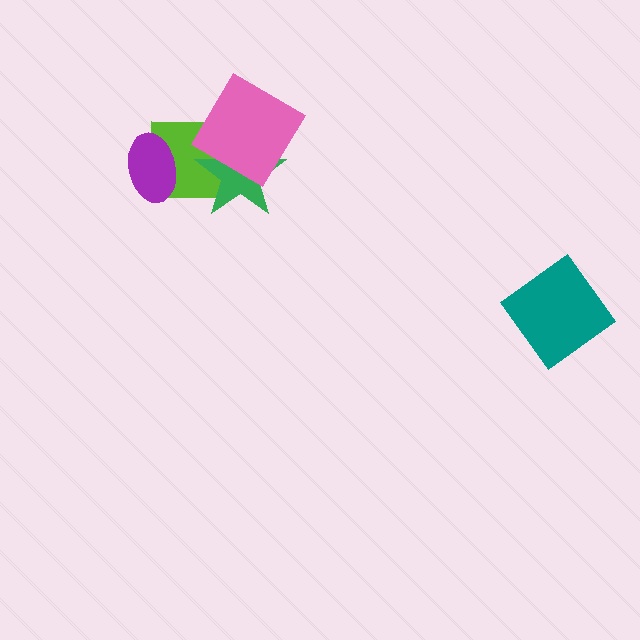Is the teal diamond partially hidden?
No, no other shape covers it.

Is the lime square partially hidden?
Yes, it is partially covered by another shape.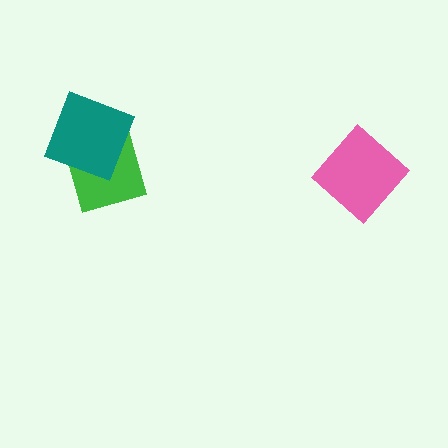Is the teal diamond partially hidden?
No, no other shape covers it.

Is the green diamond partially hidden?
Yes, it is partially covered by another shape.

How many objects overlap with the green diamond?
1 object overlaps with the green diamond.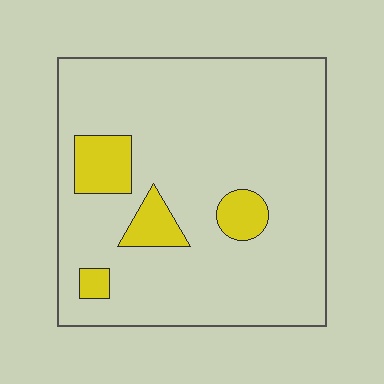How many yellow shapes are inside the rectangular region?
4.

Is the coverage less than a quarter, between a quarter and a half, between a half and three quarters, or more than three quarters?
Less than a quarter.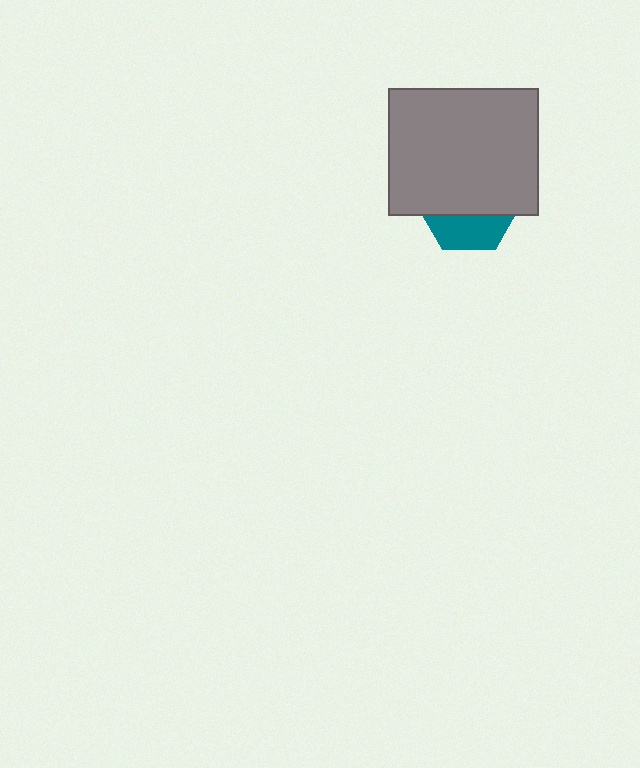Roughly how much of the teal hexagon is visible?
A small part of it is visible (roughly 34%).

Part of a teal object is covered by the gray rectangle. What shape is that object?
It is a hexagon.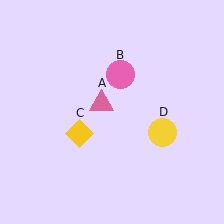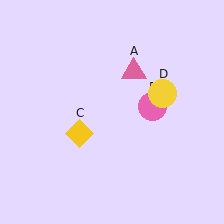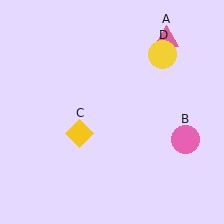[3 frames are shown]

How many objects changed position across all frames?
3 objects changed position: pink triangle (object A), pink circle (object B), yellow circle (object D).